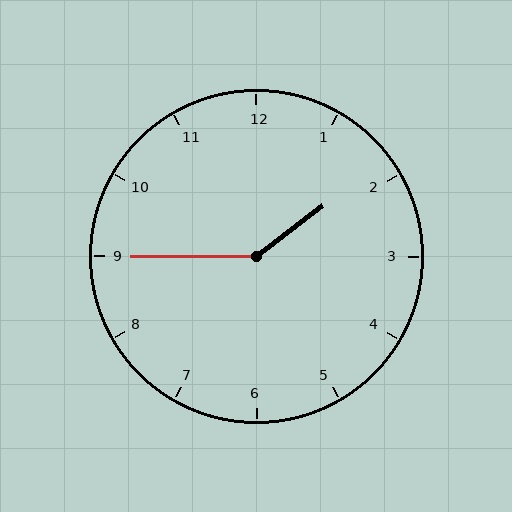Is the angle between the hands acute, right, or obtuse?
It is obtuse.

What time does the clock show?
1:45.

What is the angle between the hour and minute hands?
Approximately 142 degrees.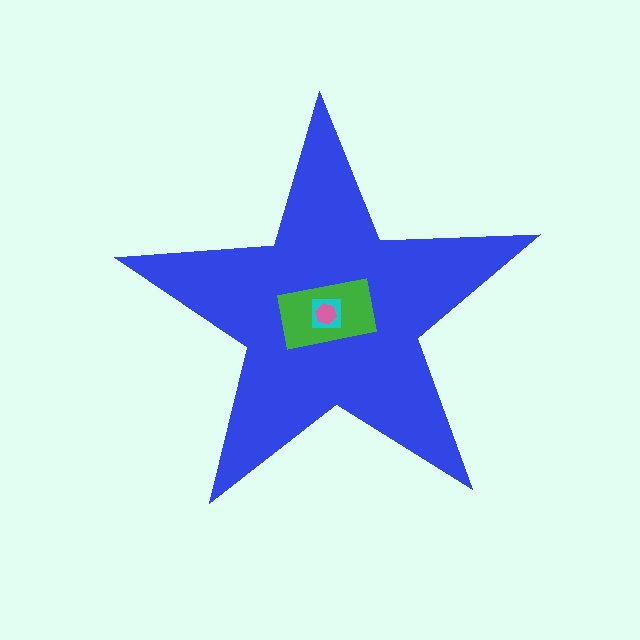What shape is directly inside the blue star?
The green rectangle.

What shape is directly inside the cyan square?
The pink hexagon.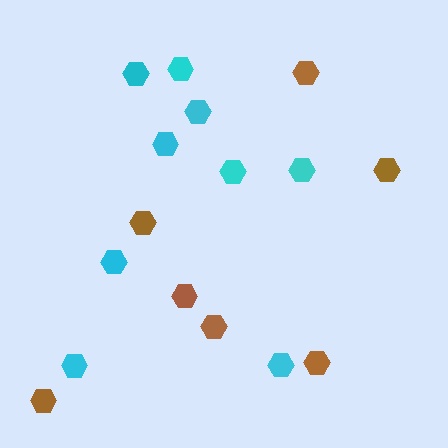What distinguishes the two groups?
There are 2 groups: one group of cyan hexagons (9) and one group of brown hexagons (7).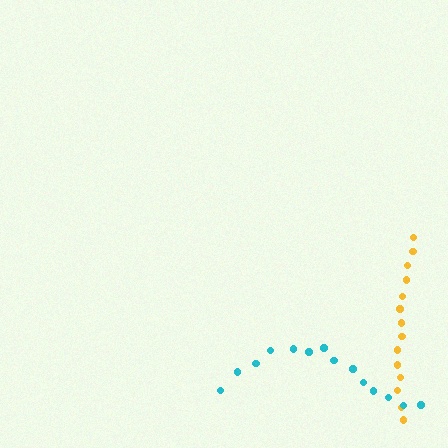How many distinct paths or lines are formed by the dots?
There are 2 distinct paths.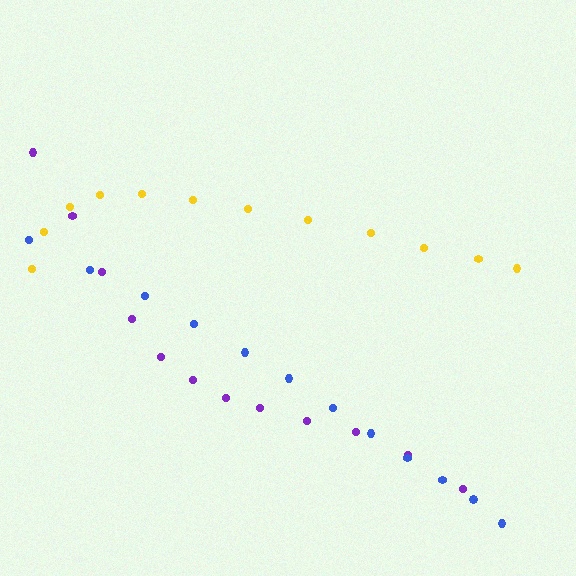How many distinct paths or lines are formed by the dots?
There are 3 distinct paths.